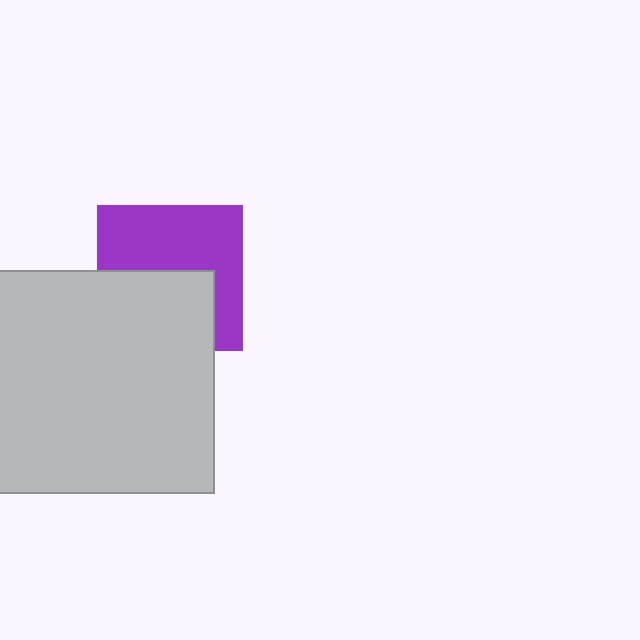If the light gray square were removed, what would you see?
You would see the complete purple square.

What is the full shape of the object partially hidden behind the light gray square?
The partially hidden object is a purple square.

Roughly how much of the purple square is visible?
About half of it is visible (roughly 55%).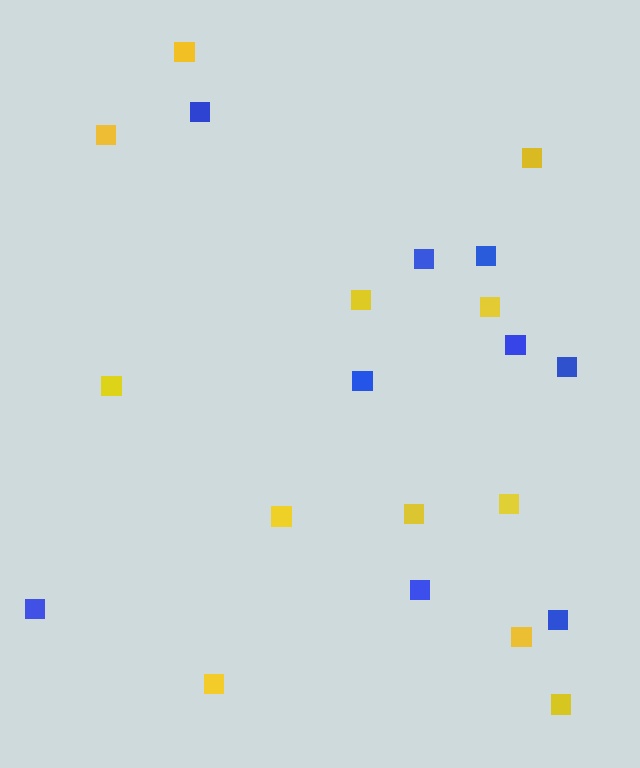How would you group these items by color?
There are 2 groups: one group of blue squares (9) and one group of yellow squares (12).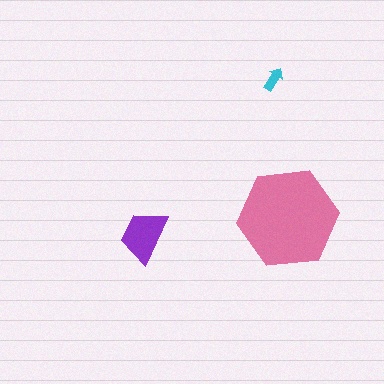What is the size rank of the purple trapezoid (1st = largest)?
2nd.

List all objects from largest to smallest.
The pink hexagon, the purple trapezoid, the cyan arrow.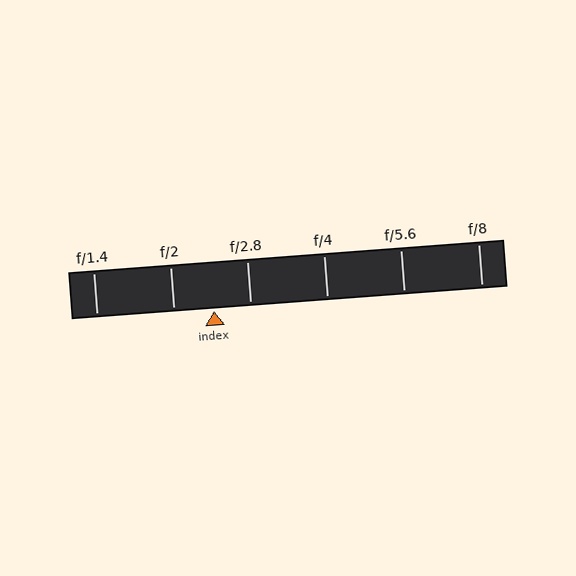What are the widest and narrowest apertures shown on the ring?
The widest aperture shown is f/1.4 and the narrowest is f/8.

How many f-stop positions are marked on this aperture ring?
There are 6 f-stop positions marked.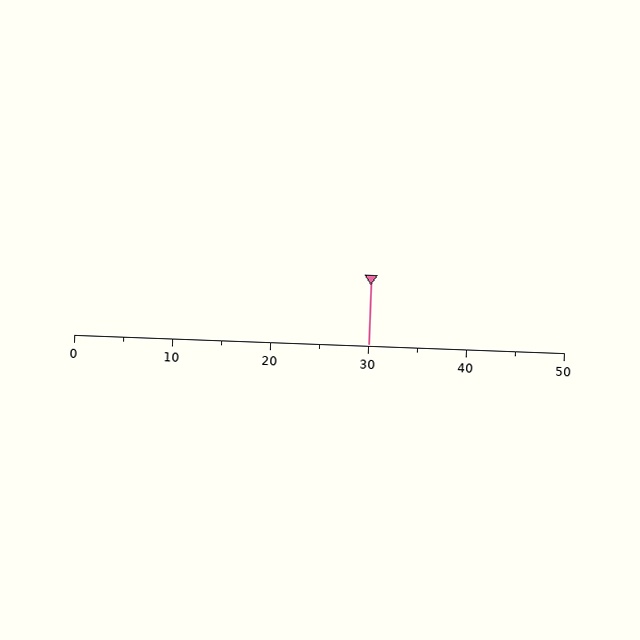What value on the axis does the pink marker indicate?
The marker indicates approximately 30.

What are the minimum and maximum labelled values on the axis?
The axis runs from 0 to 50.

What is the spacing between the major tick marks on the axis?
The major ticks are spaced 10 apart.